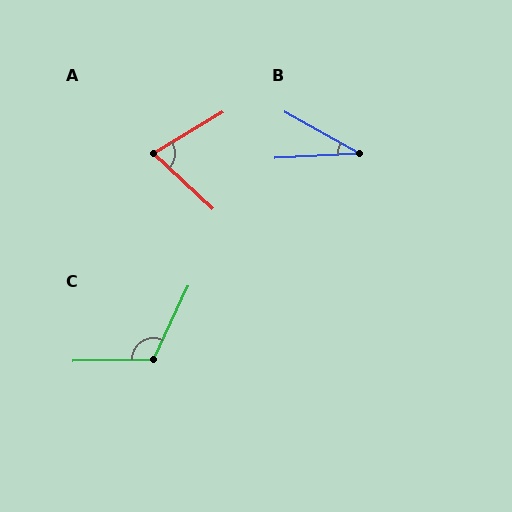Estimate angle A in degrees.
Approximately 74 degrees.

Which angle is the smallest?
B, at approximately 32 degrees.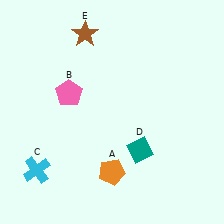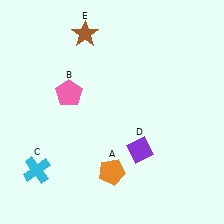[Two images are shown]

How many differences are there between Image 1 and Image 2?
There is 1 difference between the two images.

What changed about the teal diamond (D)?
In Image 1, D is teal. In Image 2, it changed to purple.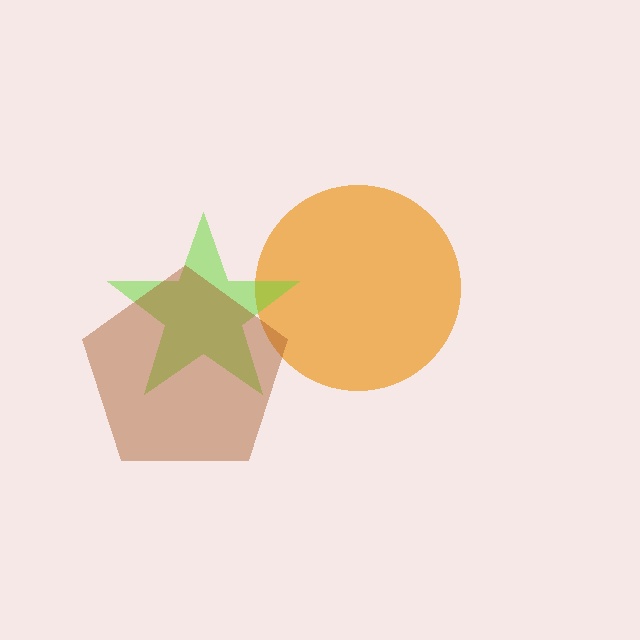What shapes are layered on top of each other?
The layered shapes are: an orange circle, a lime star, a brown pentagon.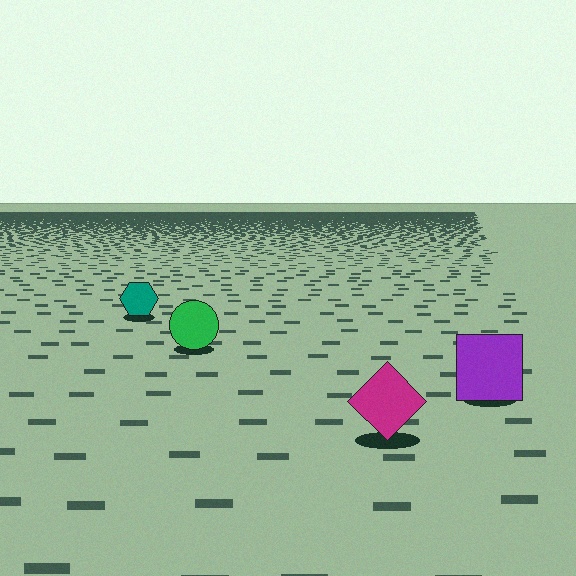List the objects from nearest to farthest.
From nearest to farthest: the magenta diamond, the purple square, the green circle, the teal hexagon.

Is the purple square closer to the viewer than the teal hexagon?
Yes. The purple square is closer — you can tell from the texture gradient: the ground texture is coarser near it.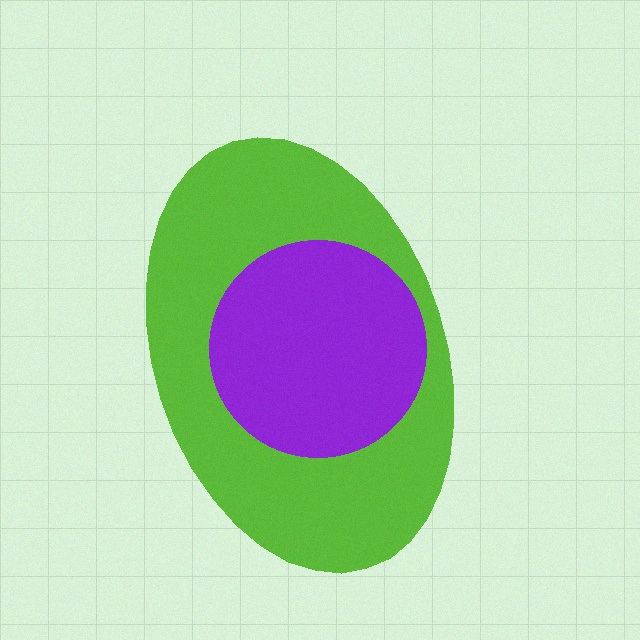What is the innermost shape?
The purple circle.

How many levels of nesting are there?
2.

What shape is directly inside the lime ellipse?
The purple circle.